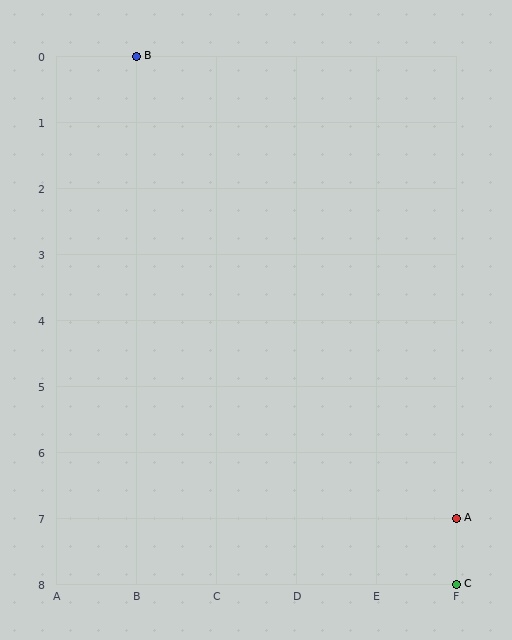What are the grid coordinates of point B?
Point B is at grid coordinates (B, 0).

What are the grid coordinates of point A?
Point A is at grid coordinates (F, 7).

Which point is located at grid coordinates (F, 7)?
Point A is at (F, 7).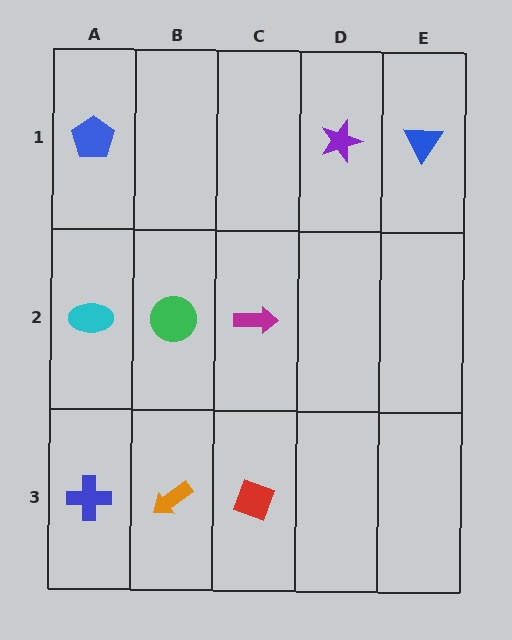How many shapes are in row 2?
3 shapes.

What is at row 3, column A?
A blue cross.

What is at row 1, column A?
A blue pentagon.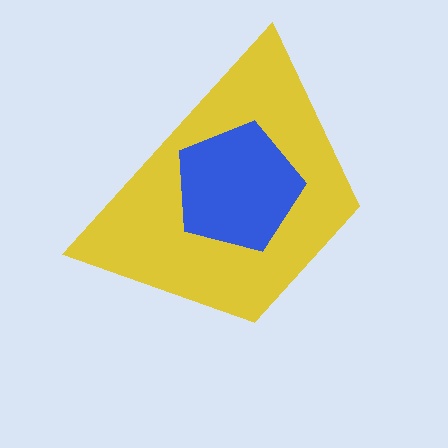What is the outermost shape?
The yellow trapezoid.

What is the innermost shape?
The blue pentagon.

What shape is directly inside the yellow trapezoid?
The blue pentagon.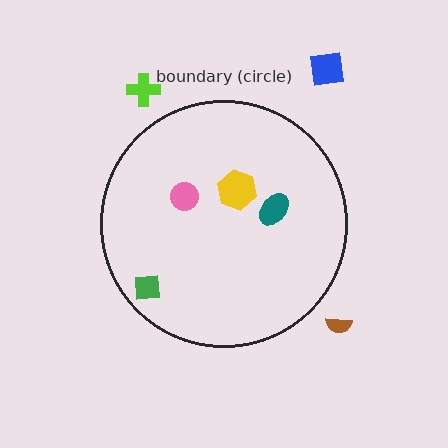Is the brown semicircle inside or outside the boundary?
Outside.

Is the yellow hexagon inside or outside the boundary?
Inside.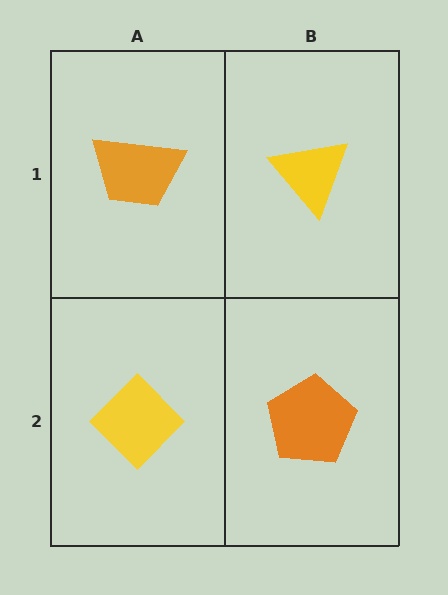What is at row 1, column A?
An orange trapezoid.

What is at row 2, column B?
An orange pentagon.